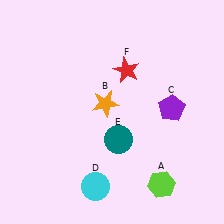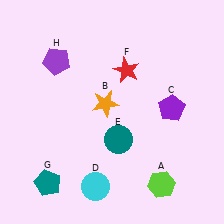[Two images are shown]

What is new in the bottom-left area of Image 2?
A teal pentagon (G) was added in the bottom-left area of Image 2.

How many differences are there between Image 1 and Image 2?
There are 2 differences between the two images.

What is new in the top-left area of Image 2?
A purple pentagon (H) was added in the top-left area of Image 2.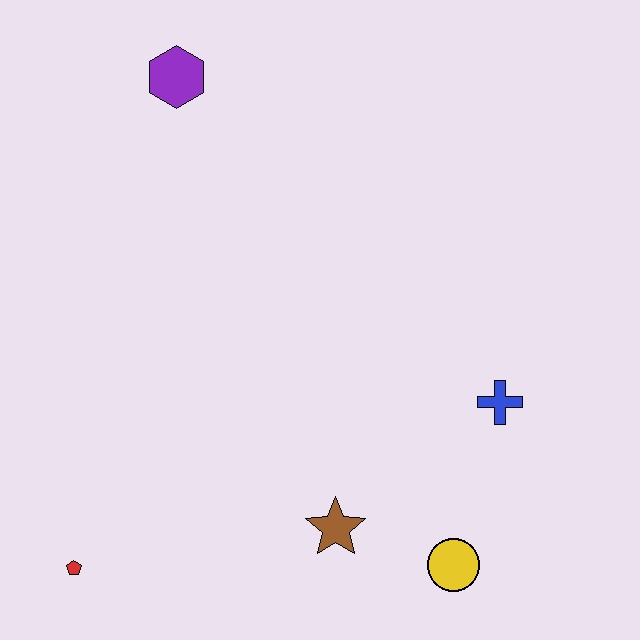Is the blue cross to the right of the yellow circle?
Yes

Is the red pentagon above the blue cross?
No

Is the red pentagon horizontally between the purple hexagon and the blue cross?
No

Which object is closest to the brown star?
The yellow circle is closest to the brown star.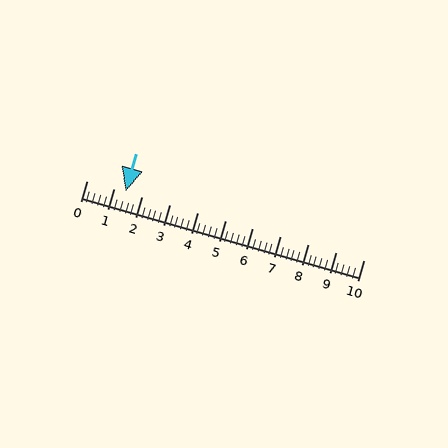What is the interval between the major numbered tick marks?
The major tick marks are spaced 1 units apart.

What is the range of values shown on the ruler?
The ruler shows values from 0 to 10.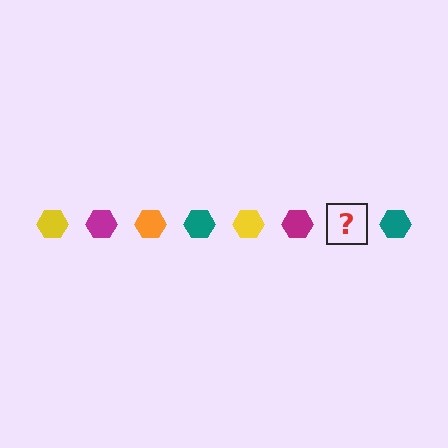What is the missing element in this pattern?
The missing element is an orange hexagon.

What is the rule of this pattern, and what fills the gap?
The rule is that the pattern cycles through yellow, magenta, orange, teal hexagons. The gap should be filled with an orange hexagon.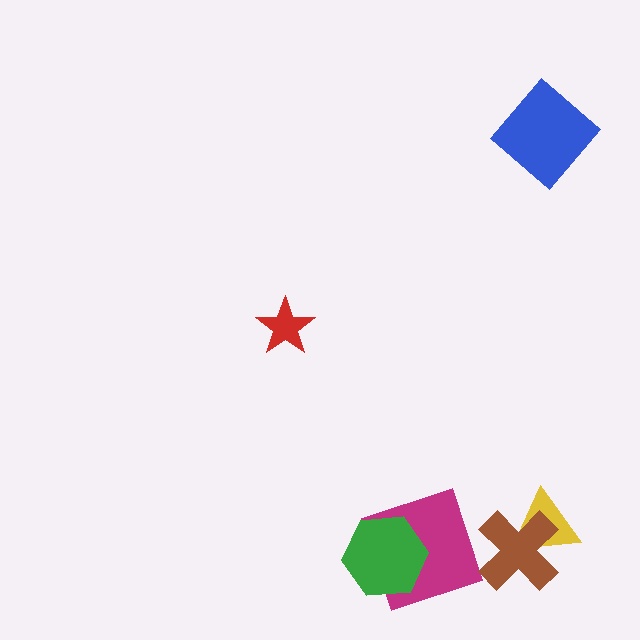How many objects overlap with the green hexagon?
1 object overlaps with the green hexagon.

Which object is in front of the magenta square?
The green hexagon is in front of the magenta square.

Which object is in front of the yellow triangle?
The brown cross is in front of the yellow triangle.